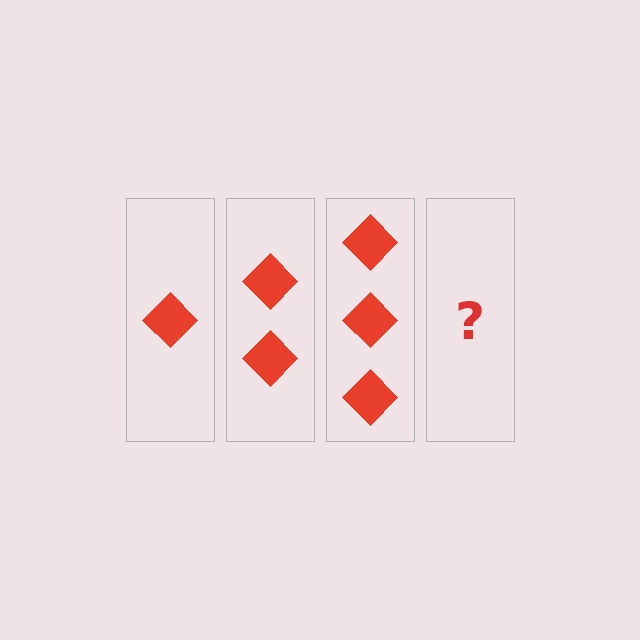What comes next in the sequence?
The next element should be 4 diamonds.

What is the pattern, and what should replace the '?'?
The pattern is that each step adds one more diamond. The '?' should be 4 diamonds.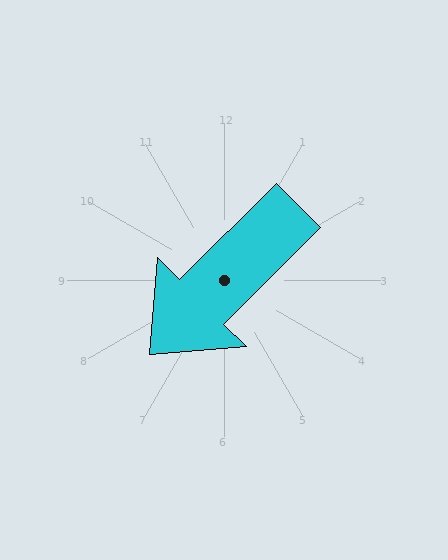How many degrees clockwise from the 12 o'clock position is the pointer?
Approximately 225 degrees.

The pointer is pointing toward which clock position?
Roughly 8 o'clock.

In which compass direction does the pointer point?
Southwest.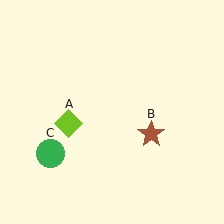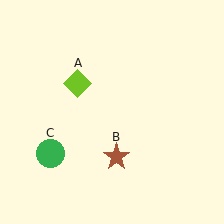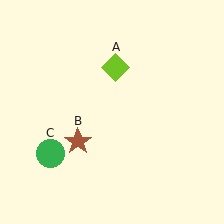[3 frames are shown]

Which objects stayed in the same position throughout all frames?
Green circle (object C) remained stationary.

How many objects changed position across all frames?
2 objects changed position: lime diamond (object A), brown star (object B).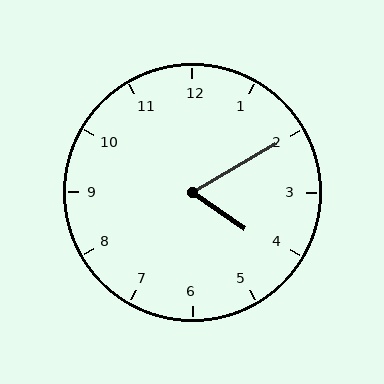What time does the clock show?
4:10.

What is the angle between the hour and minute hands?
Approximately 65 degrees.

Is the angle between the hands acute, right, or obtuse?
It is acute.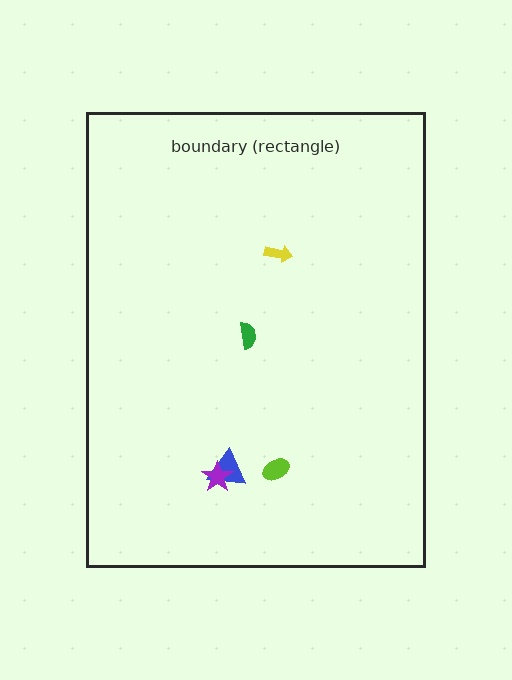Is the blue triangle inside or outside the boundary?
Inside.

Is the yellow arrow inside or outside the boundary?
Inside.